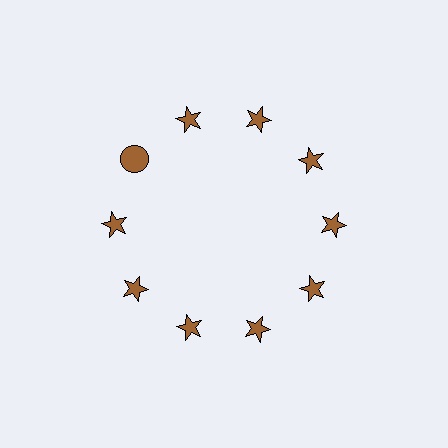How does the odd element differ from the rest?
It has a different shape: circle instead of star.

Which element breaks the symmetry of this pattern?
The brown circle at roughly the 10 o'clock position breaks the symmetry. All other shapes are brown stars.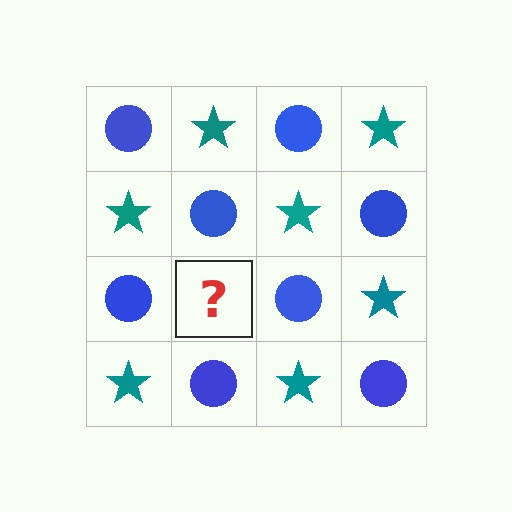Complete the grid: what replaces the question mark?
The question mark should be replaced with a teal star.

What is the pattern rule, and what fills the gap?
The rule is that it alternates blue circle and teal star in a checkerboard pattern. The gap should be filled with a teal star.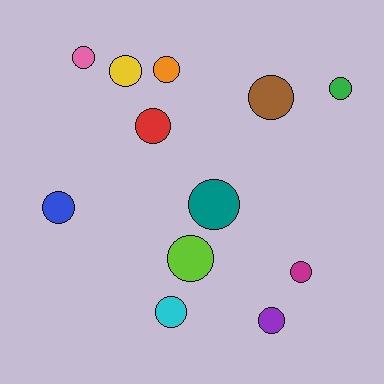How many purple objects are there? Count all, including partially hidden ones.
There is 1 purple object.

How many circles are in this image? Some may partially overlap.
There are 12 circles.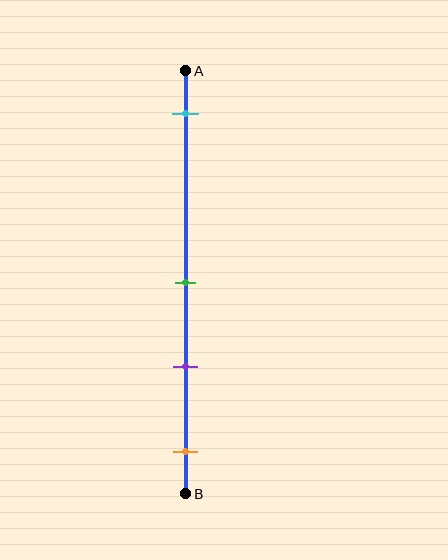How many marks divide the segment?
There are 4 marks dividing the segment.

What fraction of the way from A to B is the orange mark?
The orange mark is approximately 90% (0.9) of the way from A to B.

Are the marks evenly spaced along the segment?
No, the marks are not evenly spaced.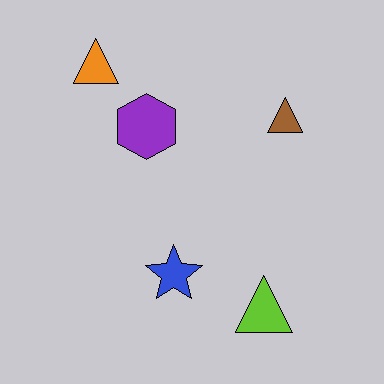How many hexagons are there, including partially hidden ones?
There is 1 hexagon.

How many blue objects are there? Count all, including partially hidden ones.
There is 1 blue object.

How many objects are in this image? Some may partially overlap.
There are 5 objects.